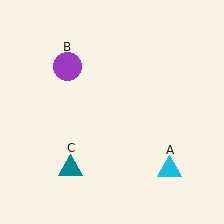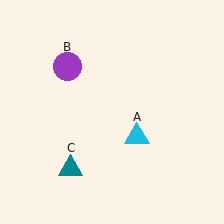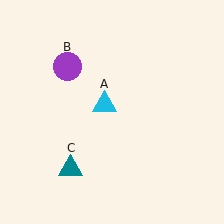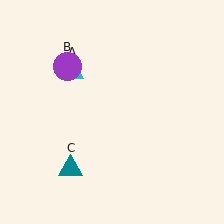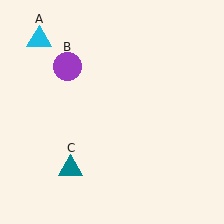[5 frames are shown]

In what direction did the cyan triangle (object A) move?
The cyan triangle (object A) moved up and to the left.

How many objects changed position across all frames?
1 object changed position: cyan triangle (object A).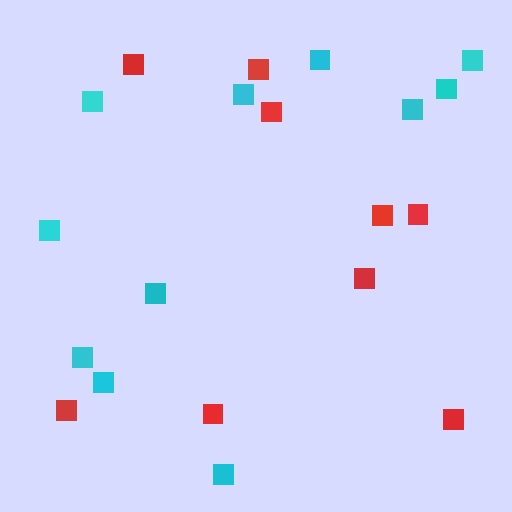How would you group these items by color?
There are 2 groups: one group of red squares (9) and one group of cyan squares (11).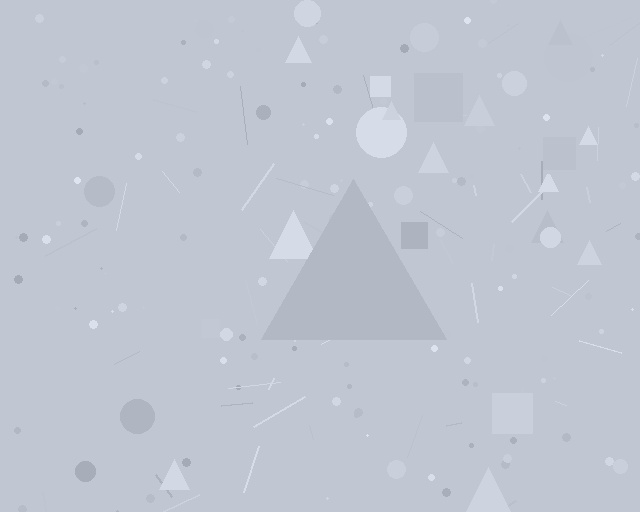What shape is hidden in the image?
A triangle is hidden in the image.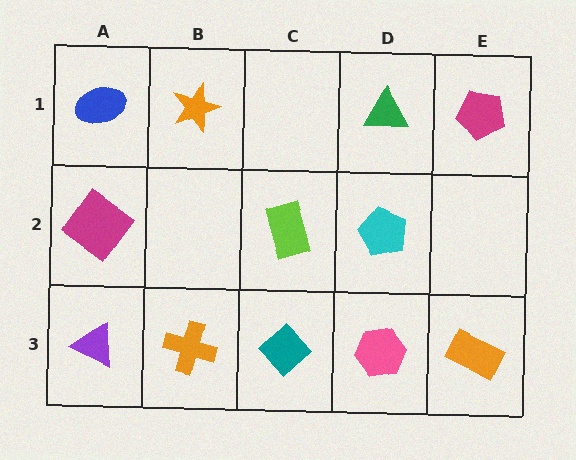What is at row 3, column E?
An orange rectangle.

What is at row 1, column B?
An orange star.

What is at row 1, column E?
A magenta pentagon.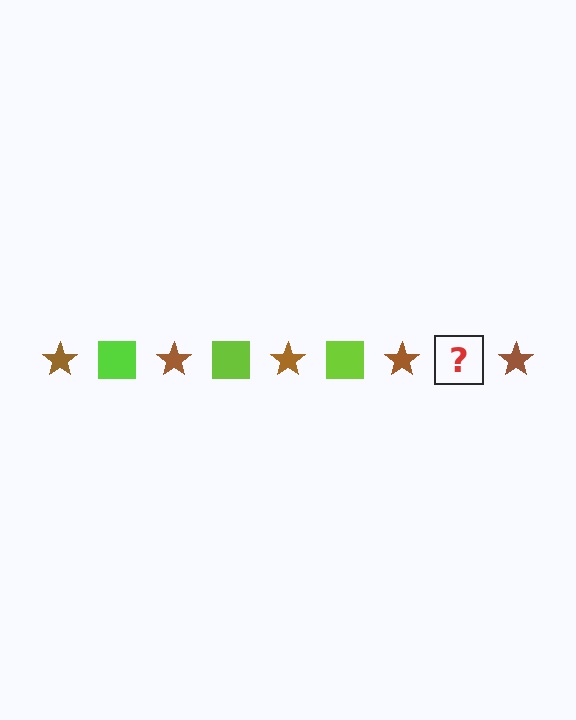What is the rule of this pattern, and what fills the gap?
The rule is that the pattern alternates between brown star and lime square. The gap should be filled with a lime square.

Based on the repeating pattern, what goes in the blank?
The blank should be a lime square.